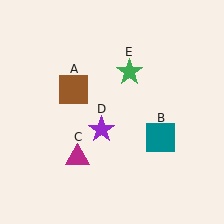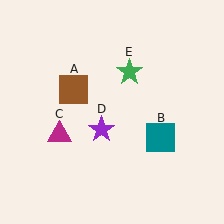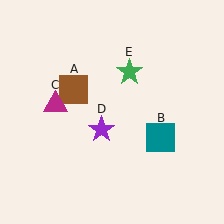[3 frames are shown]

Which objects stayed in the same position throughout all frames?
Brown square (object A) and teal square (object B) and purple star (object D) and green star (object E) remained stationary.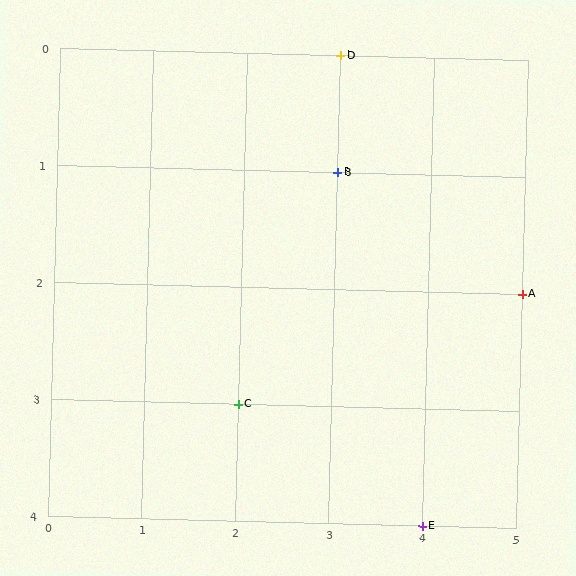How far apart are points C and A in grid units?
Points C and A are 3 columns and 1 row apart (about 3.2 grid units diagonally).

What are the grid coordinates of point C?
Point C is at grid coordinates (2, 3).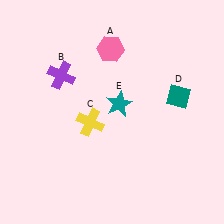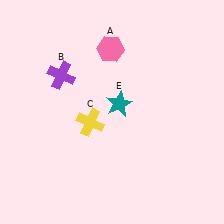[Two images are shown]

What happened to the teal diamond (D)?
The teal diamond (D) was removed in Image 2. It was in the top-right area of Image 1.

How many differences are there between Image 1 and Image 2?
There is 1 difference between the two images.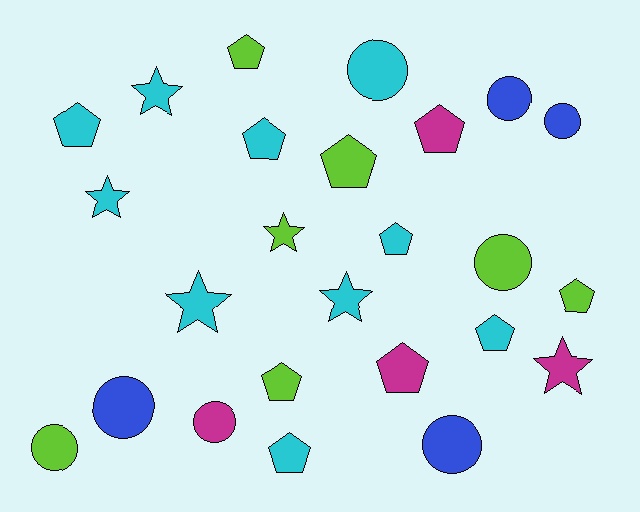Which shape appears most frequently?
Pentagon, with 11 objects.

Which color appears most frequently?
Cyan, with 10 objects.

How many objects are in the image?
There are 25 objects.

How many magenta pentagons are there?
There are 2 magenta pentagons.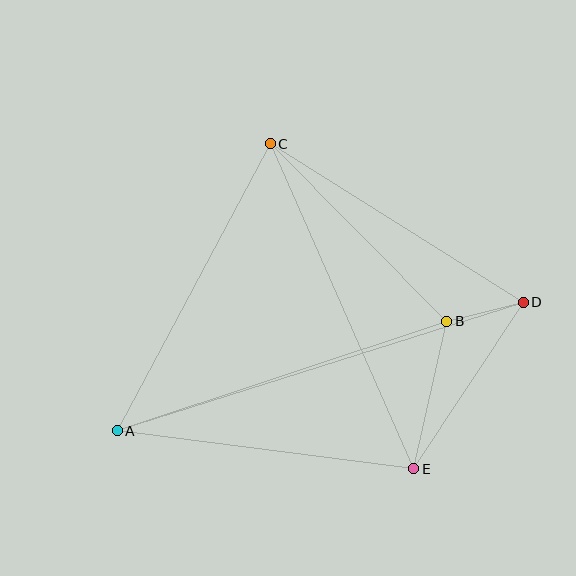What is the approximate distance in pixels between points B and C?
The distance between B and C is approximately 250 pixels.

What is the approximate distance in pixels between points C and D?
The distance between C and D is approximately 299 pixels.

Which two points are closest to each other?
Points B and D are closest to each other.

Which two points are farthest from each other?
Points A and D are farthest from each other.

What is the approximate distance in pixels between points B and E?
The distance between B and E is approximately 151 pixels.